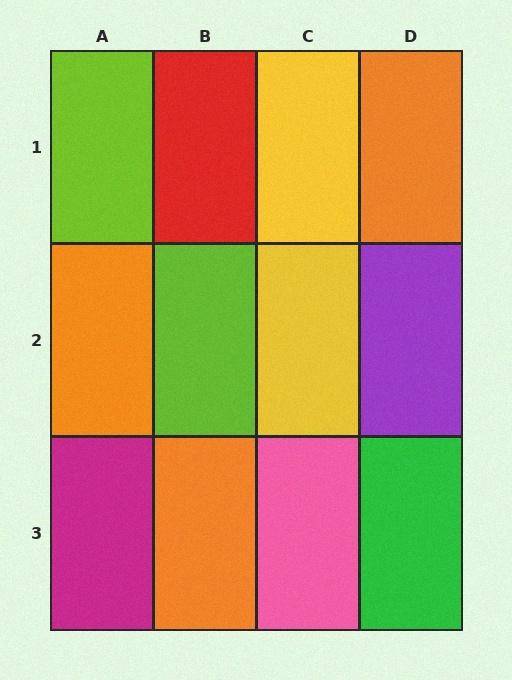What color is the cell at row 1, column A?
Lime.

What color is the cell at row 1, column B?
Red.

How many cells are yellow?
2 cells are yellow.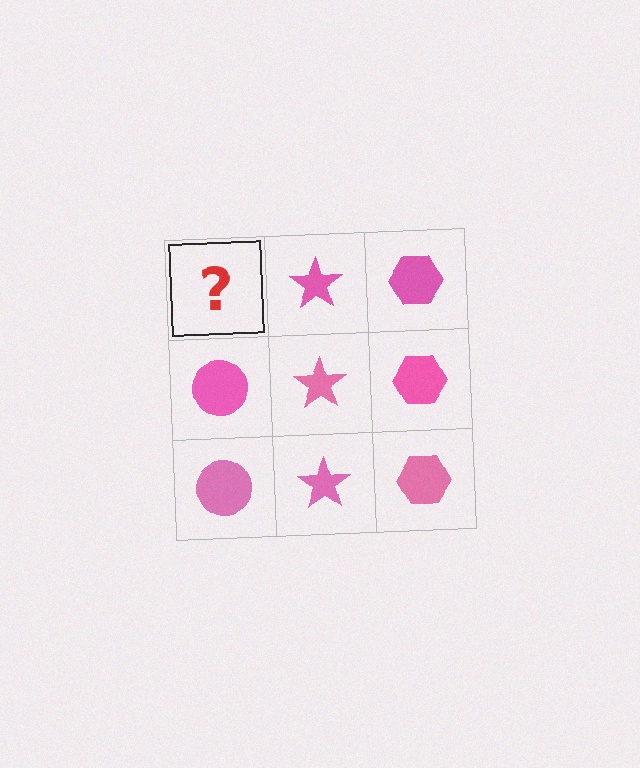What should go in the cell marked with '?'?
The missing cell should contain a pink circle.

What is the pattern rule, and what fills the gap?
The rule is that each column has a consistent shape. The gap should be filled with a pink circle.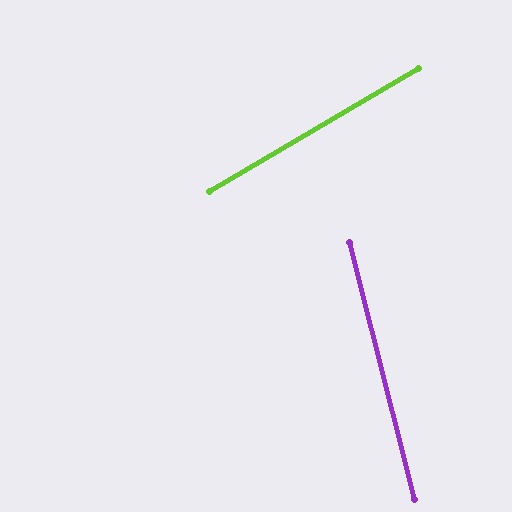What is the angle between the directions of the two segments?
Approximately 74 degrees.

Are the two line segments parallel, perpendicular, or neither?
Neither parallel nor perpendicular — they differ by about 74°.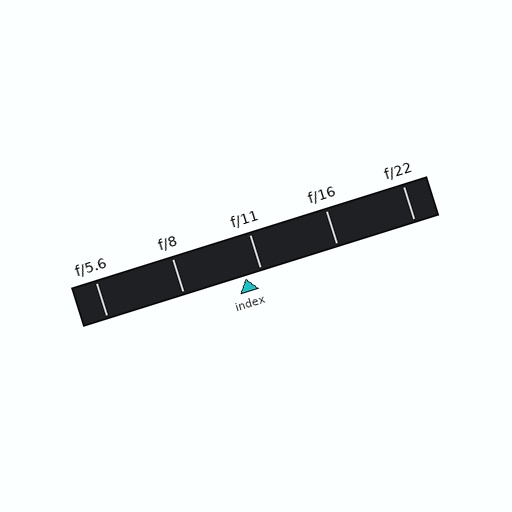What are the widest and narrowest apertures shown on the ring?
The widest aperture shown is f/5.6 and the narrowest is f/22.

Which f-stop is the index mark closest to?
The index mark is closest to f/11.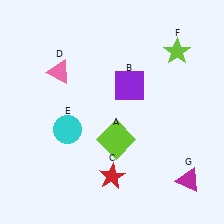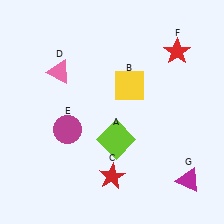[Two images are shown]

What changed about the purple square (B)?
In Image 1, B is purple. In Image 2, it changed to yellow.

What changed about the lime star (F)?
In Image 1, F is lime. In Image 2, it changed to red.